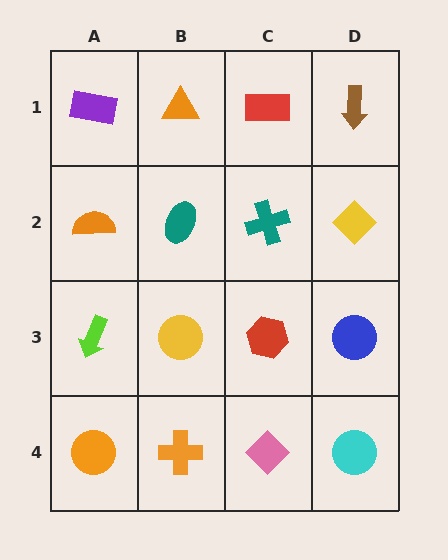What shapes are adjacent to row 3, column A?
An orange semicircle (row 2, column A), an orange circle (row 4, column A), a yellow circle (row 3, column B).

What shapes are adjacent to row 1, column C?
A teal cross (row 2, column C), an orange triangle (row 1, column B), a brown arrow (row 1, column D).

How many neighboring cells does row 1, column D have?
2.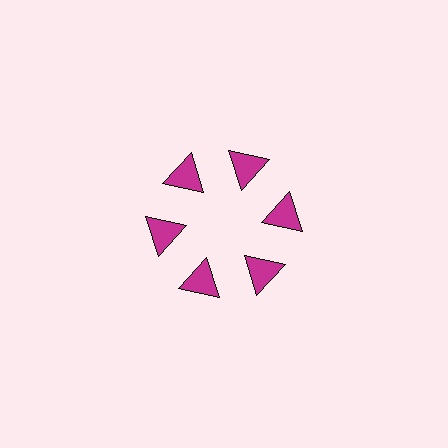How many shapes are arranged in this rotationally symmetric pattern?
There are 6 shapes, arranged in 6 groups of 1.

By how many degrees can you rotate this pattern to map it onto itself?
The pattern maps onto itself every 60 degrees of rotation.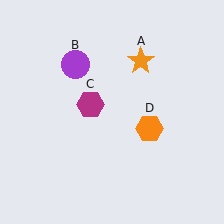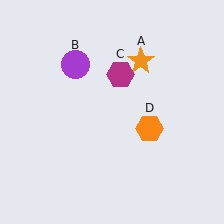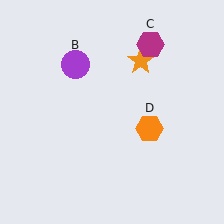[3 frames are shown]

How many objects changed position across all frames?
1 object changed position: magenta hexagon (object C).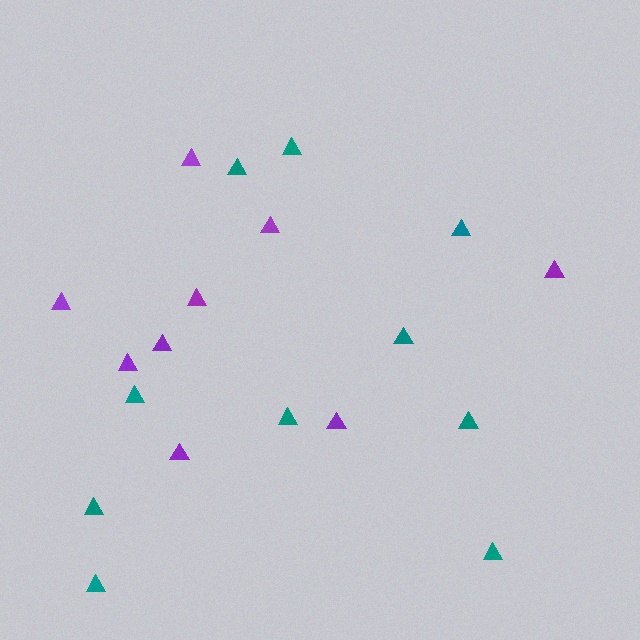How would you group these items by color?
There are 2 groups: one group of teal triangles (10) and one group of purple triangles (9).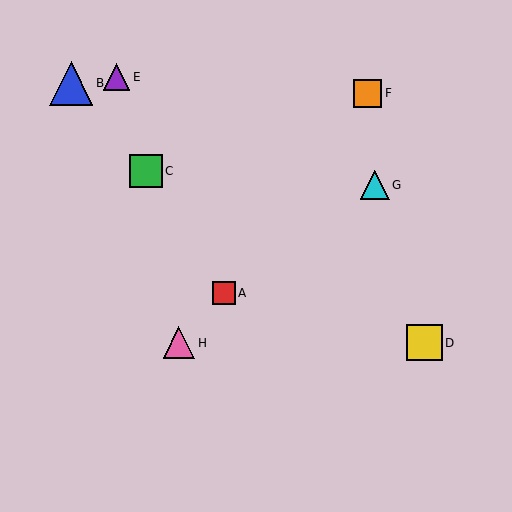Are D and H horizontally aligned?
Yes, both are at y≈343.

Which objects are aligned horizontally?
Objects D, H are aligned horizontally.